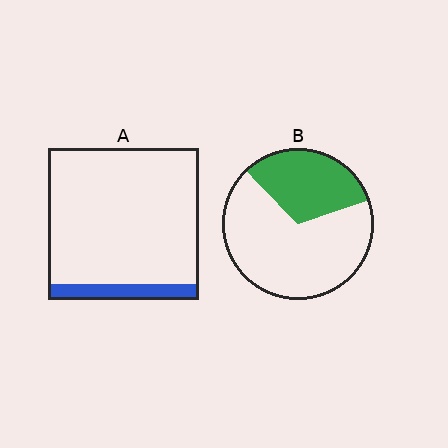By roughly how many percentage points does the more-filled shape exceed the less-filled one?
By roughly 20 percentage points (B over A).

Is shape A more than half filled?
No.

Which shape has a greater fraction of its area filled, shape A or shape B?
Shape B.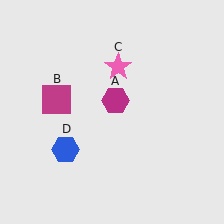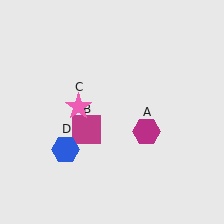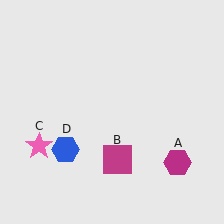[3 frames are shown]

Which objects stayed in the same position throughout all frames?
Blue hexagon (object D) remained stationary.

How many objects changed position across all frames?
3 objects changed position: magenta hexagon (object A), magenta square (object B), pink star (object C).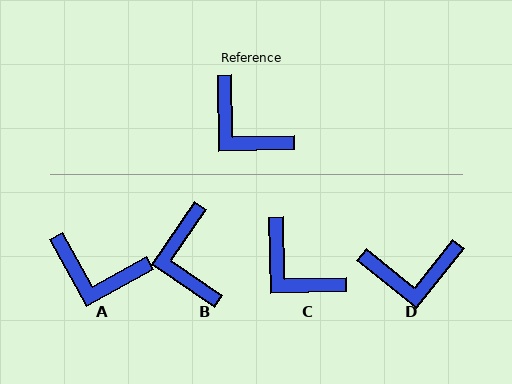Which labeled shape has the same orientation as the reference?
C.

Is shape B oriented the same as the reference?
No, it is off by about 36 degrees.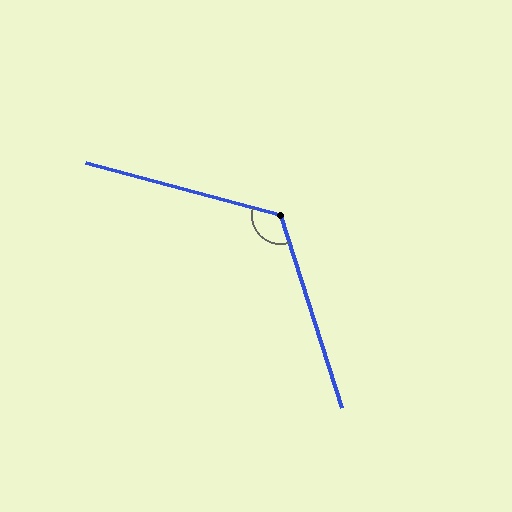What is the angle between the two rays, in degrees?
Approximately 123 degrees.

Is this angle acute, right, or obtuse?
It is obtuse.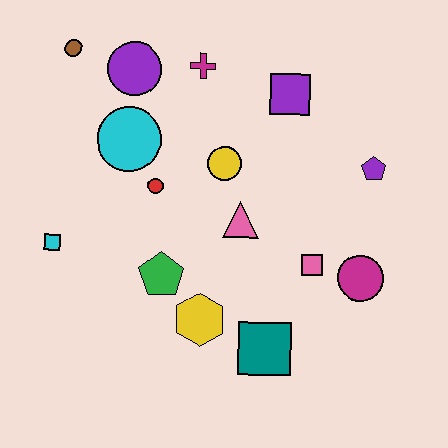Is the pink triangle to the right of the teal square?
No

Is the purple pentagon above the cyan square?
Yes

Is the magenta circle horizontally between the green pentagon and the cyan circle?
No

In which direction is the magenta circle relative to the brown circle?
The magenta circle is to the right of the brown circle.